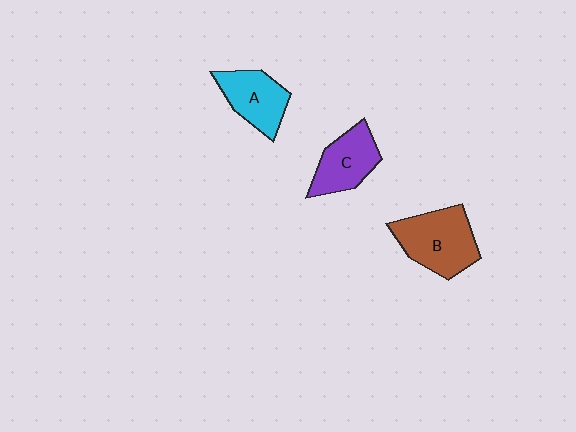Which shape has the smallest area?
Shape C (purple).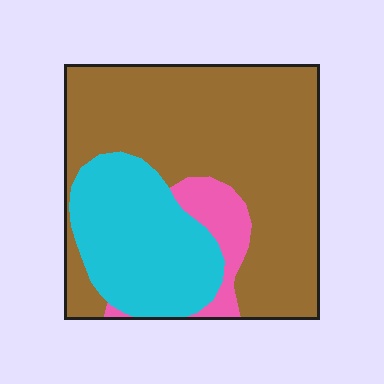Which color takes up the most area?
Brown, at roughly 65%.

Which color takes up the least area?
Pink, at roughly 10%.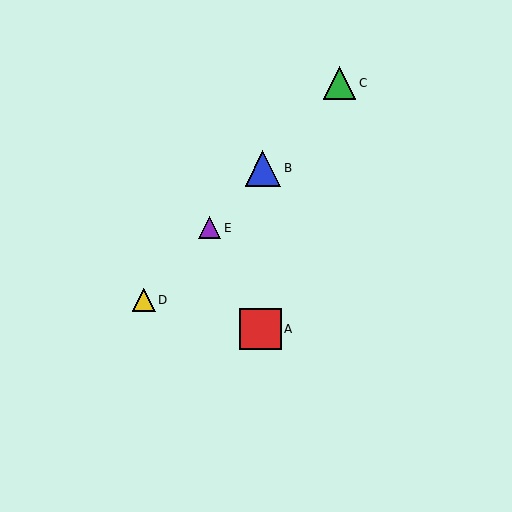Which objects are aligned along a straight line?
Objects B, C, D, E are aligned along a straight line.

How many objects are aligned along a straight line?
4 objects (B, C, D, E) are aligned along a straight line.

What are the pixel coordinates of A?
Object A is at (261, 329).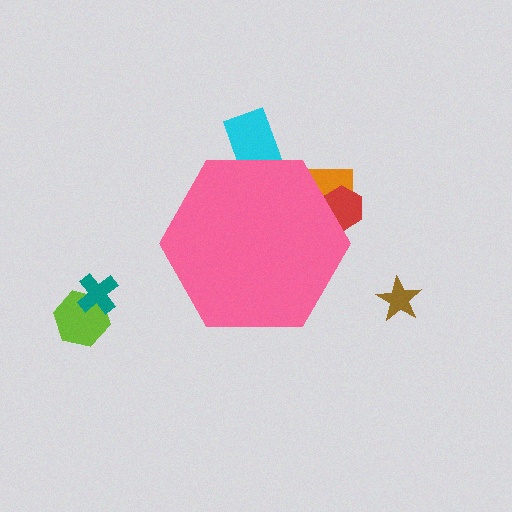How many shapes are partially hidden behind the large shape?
3 shapes are partially hidden.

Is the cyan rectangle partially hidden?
Yes, the cyan rectangle is partially hidden behind the pink hexagon.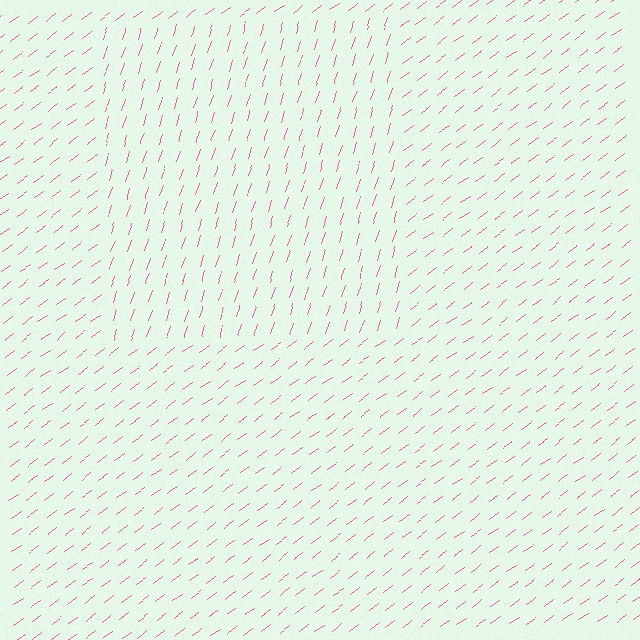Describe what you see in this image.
The image is filled with small pink line segments. A rectangle region in the image has lines oriented differently from the surrounding lines, creating a visible texture boundary.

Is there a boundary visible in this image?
Yes, there is a texture boundary formed by a change in line orientation.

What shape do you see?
I see a rectangle.